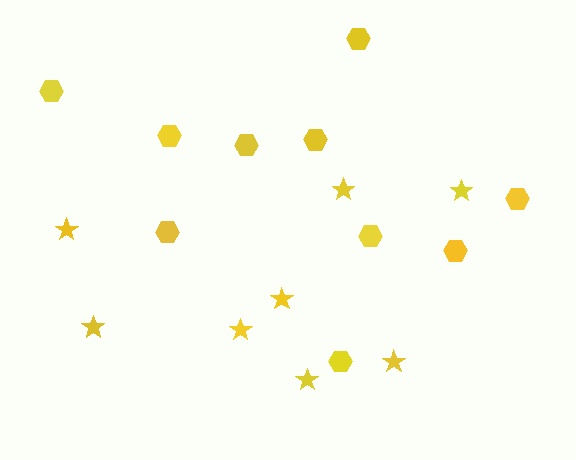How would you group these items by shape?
There are 2 groups: one group of hexagons (10) and one group of stars (8).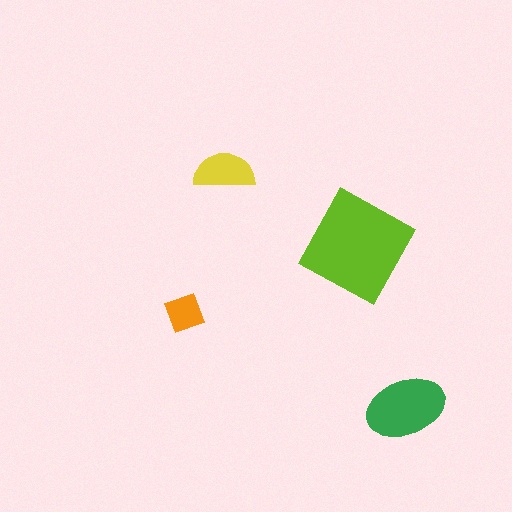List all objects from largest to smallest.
The lime square, the green ellipse, the yellow semicircle, the orange diamond.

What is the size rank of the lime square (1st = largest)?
1st.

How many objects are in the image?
There are 4 objects in the image.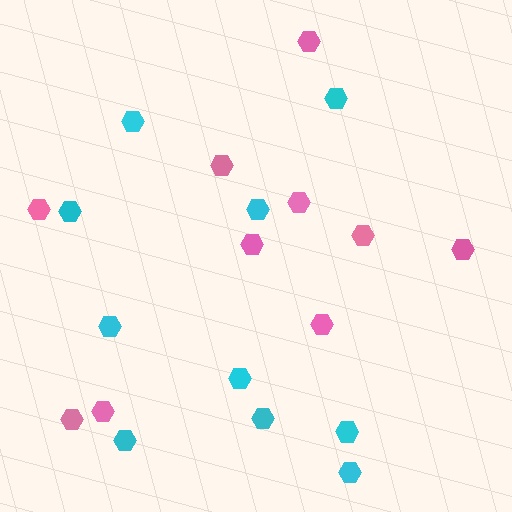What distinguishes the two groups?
There are 2 groups: one group of pink hexagons (10) and one group of cyan hexagons (10).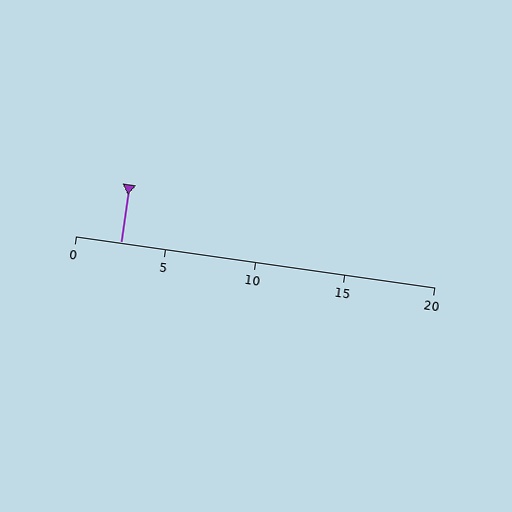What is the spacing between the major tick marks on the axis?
The major ticks are spaced 5 apart.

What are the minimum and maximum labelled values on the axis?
The axis runs from 0 to 20.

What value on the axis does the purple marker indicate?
The marker indicates approximately 2.5.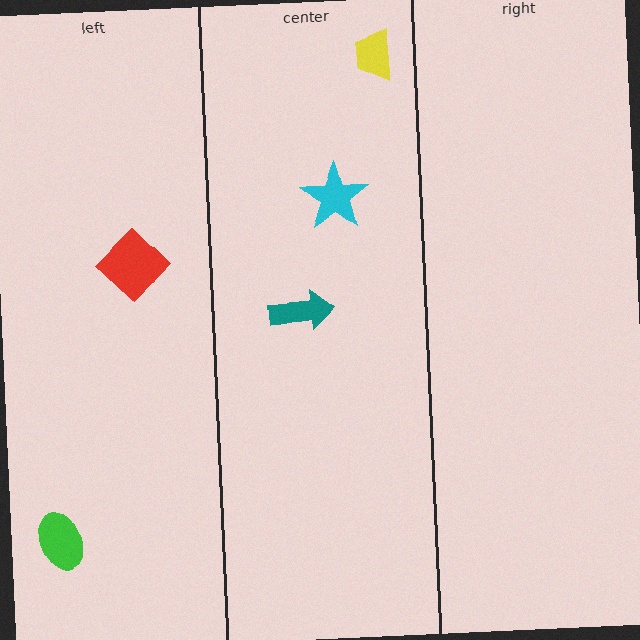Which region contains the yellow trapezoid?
The center region.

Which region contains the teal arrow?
The center region.